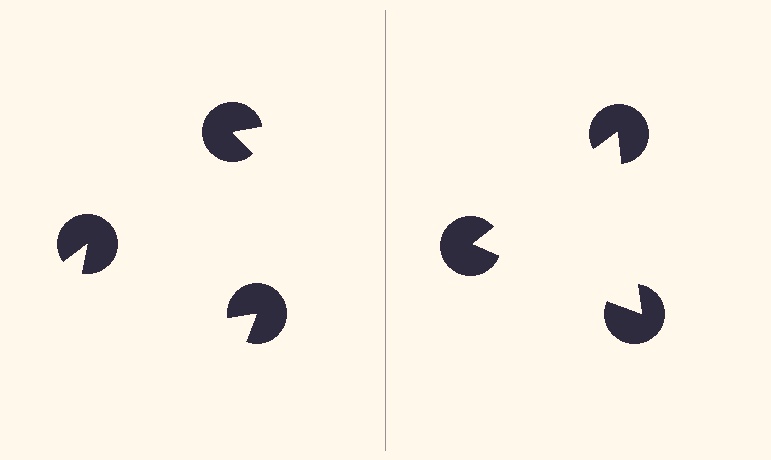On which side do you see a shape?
An illusory triangle appears on the right side. On the left side the wedge cuts are rotated, so no coherent shape forms.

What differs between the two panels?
The pac-man discs are positioned identically on both sides; only the wedge orientations differ. On the right they align to a triangle; on the left they are misaligned.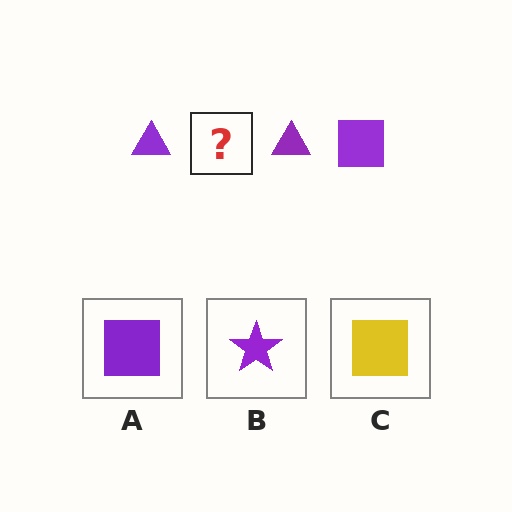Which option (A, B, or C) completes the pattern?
A.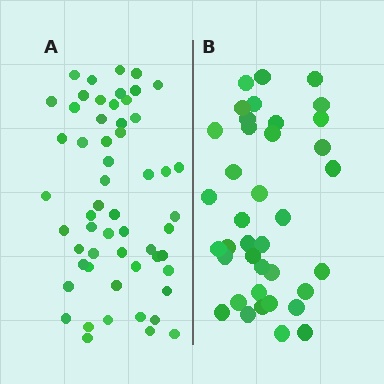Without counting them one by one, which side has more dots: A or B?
Region A (the left region) has more dots.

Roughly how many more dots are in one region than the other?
Region A has approximately 20 more dots than region B.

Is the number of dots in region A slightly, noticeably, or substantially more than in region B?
Region A has substantially more. The ratio is roughly 1.5 to 1.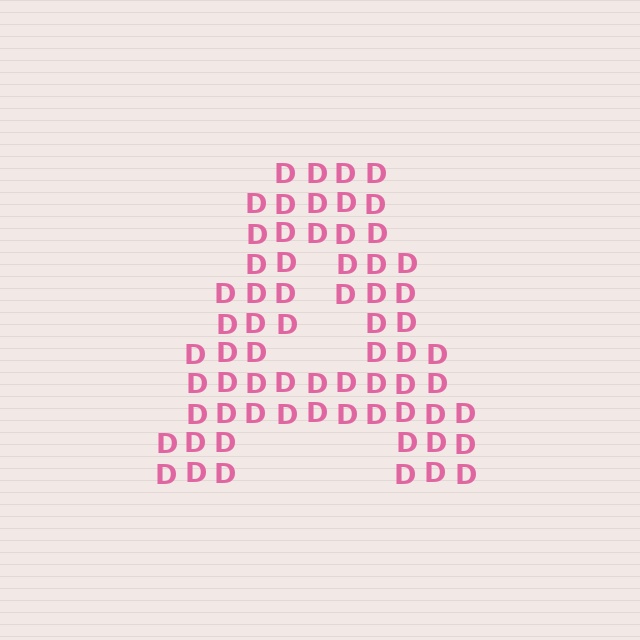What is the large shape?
The large shape is the letter A.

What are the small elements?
The small elements are letter D's.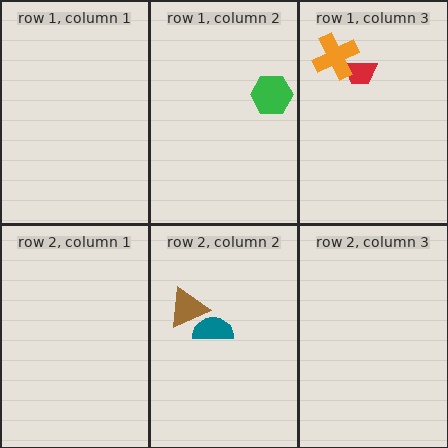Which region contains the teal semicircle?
The row 2, column 2 region.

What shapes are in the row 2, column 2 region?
The teal semicircle, the brown triangle.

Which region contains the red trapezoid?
The row 1, column 3 region.